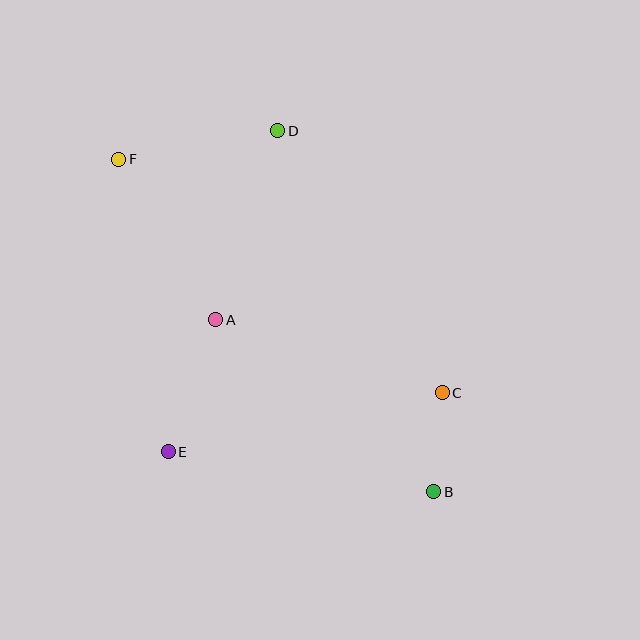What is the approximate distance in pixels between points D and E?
The distance between D and E is approximately 339 pixels.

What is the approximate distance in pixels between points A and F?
The distance between A and F is approximately 188 pixels.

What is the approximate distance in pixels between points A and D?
The distance between A and D is approximately 199 pixels.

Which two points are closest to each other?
Points B and C are closest to each other.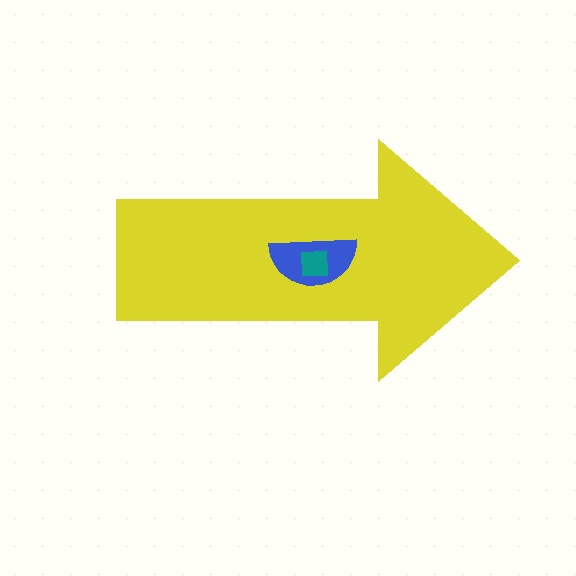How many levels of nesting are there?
3.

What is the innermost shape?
The teal square.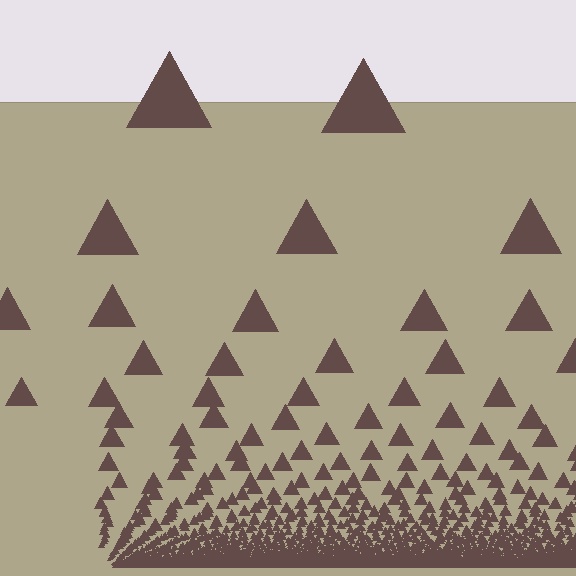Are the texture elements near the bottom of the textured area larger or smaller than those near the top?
Smaller. The gradient is inverted — elements near the bottom are smaller and denser.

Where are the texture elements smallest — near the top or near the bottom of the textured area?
Near the bottom.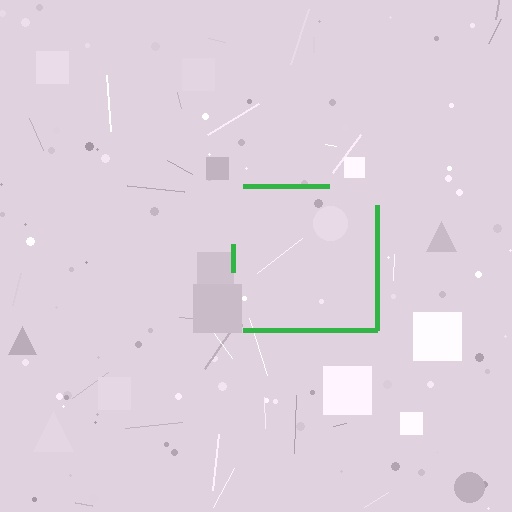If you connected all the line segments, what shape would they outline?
They would outline a square.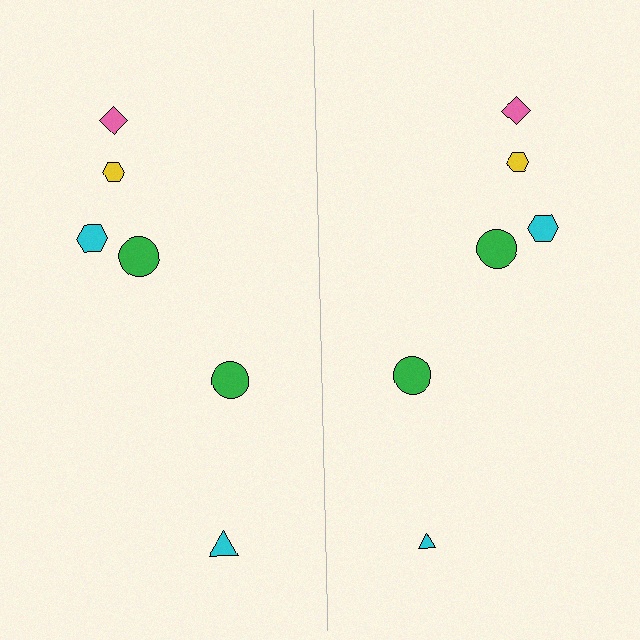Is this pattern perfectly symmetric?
No, the pattern is not perfectly symmetric. The cyan triangle on the right side has a different size than its mirror counterpart.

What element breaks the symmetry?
The cyan triangle on the right side has a different size than its mirror counterpart.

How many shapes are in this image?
There are 12 shapes in this image.